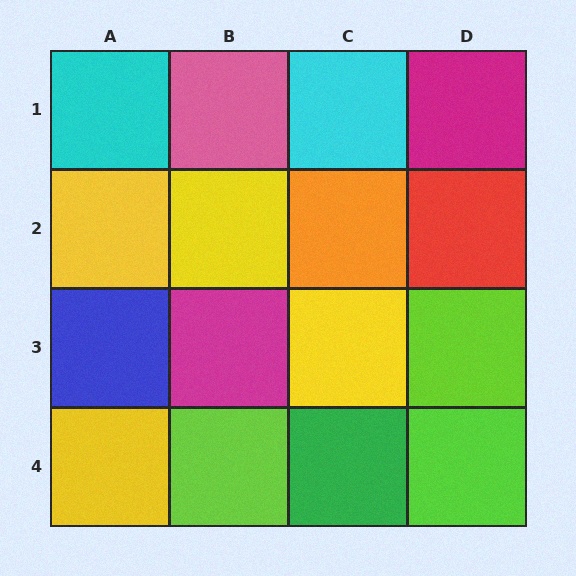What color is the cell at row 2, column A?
Yellow.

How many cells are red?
1 cell is red.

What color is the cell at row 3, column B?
Magenta.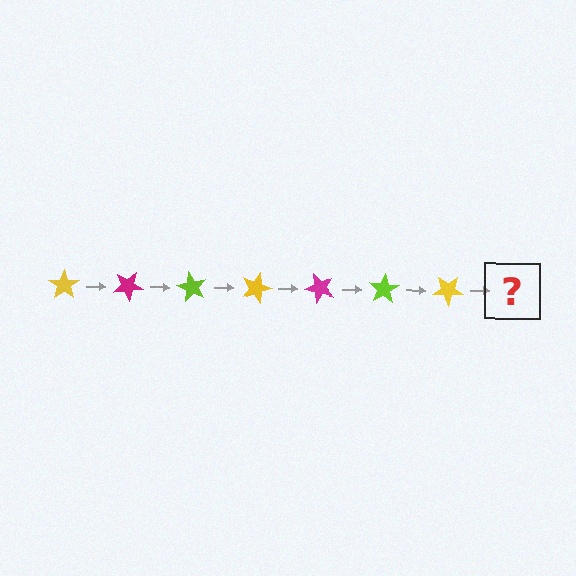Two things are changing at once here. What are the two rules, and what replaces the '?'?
The two rules are that it rotates 30 degrees each step and the color cycles through yellow, magenta, and lime. The '?' should be a magenta star, rotated 210 degrees from the start.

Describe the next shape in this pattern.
It should be a magenta star, rotated 210 degrees from the start.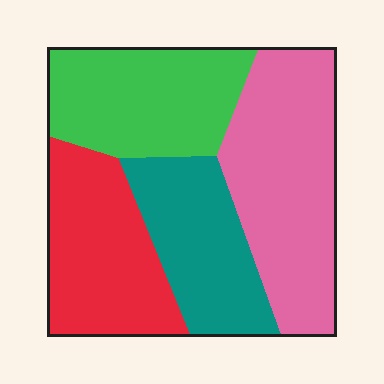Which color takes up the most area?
Pink, at roughly 30%.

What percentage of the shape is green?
Green covers roughly 25% of the shape.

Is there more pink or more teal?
Pink.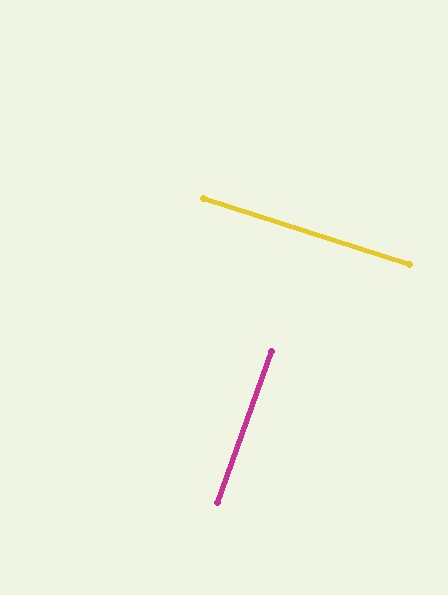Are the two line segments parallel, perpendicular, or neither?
Perpendicular — they meet at approximately 88°.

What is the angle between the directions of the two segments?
Approximately 88 degrees.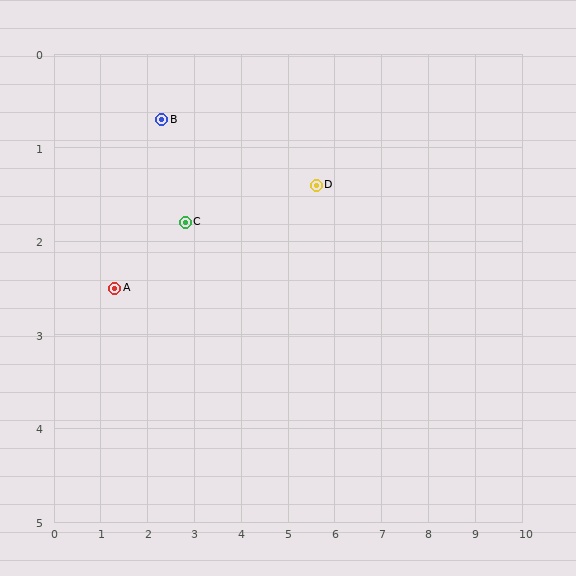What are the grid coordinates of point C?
Point C is at approximately (2.8, 1.8).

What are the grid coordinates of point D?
Point D is at approximately (5.6, 1.4).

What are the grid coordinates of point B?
Point B is at approximately (2.3, 0.7).